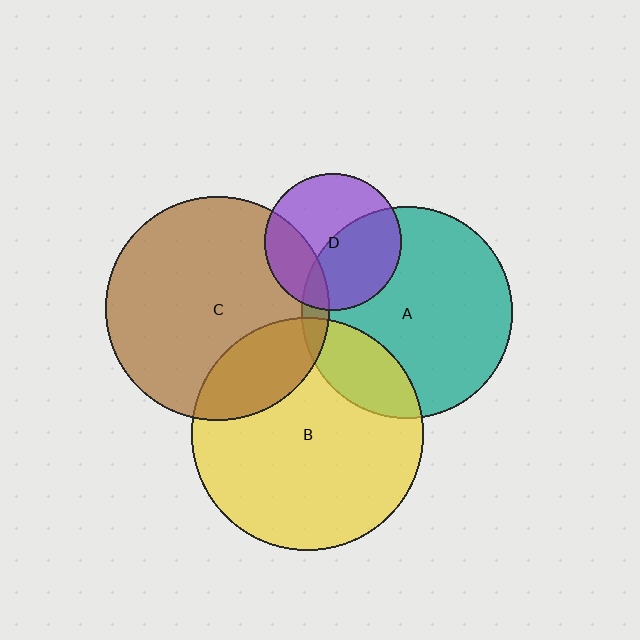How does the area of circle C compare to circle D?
Approximately 2.7 times.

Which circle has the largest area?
Circle B (yellow).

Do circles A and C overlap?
Yes.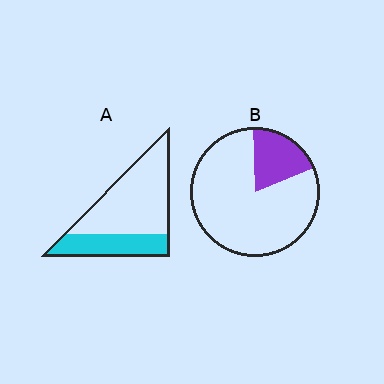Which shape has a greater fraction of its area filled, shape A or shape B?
Shape A.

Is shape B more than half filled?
No.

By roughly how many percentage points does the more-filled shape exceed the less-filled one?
By roughly 15 percentage points (A over B).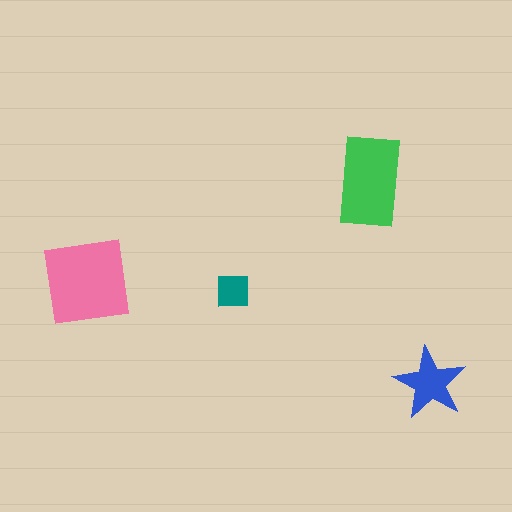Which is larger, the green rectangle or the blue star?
The green rectangle.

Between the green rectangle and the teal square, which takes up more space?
The green rectangle.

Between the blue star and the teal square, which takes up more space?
The blue star.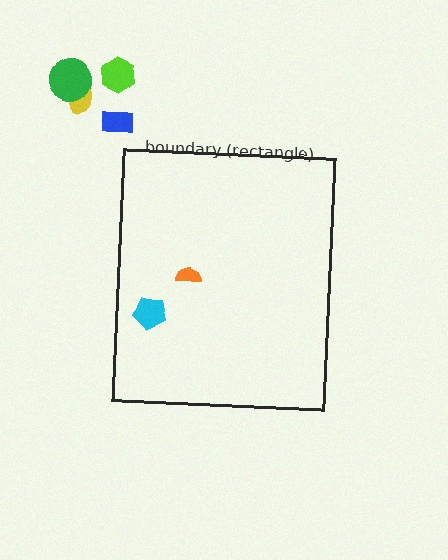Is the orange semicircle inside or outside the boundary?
Inside.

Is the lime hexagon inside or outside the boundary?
Outside.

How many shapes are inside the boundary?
2 inside, 4 outside.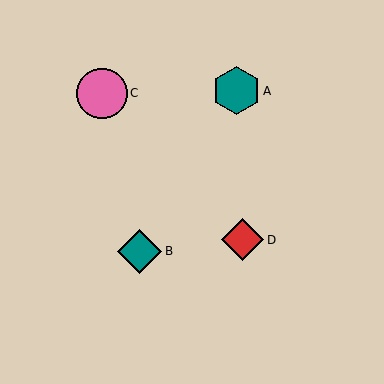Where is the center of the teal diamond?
The center of the teal diamond is at (140, 251).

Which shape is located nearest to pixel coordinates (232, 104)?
The teal hexagon (labeled A) at (236, 91) is nearest to that location.